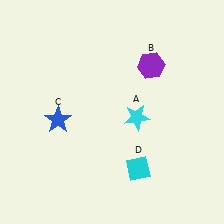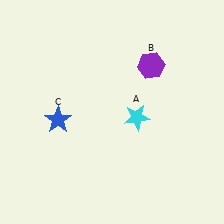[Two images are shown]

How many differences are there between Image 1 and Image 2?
There is 1 difference between the two images.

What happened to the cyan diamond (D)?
The cyan diamond (D) was removed in Image 2. It was in the bottom-right area of Image 1.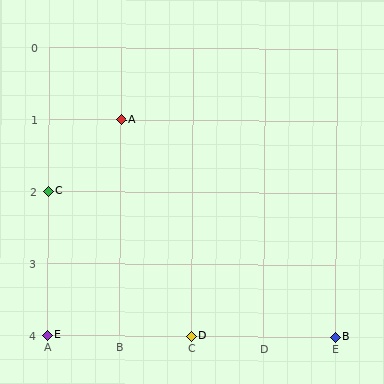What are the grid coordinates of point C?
Point C is at grid coordinates (A, 2).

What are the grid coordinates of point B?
Point B is at grid coordinates (E, 4).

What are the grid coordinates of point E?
Point E is at grid coordinates (A, 4).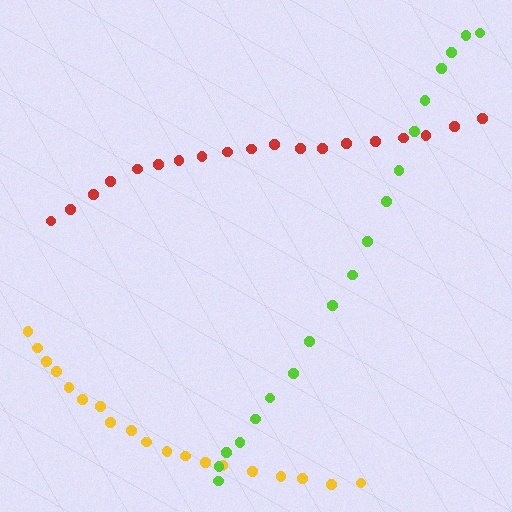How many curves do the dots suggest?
There are 3 distinct paths.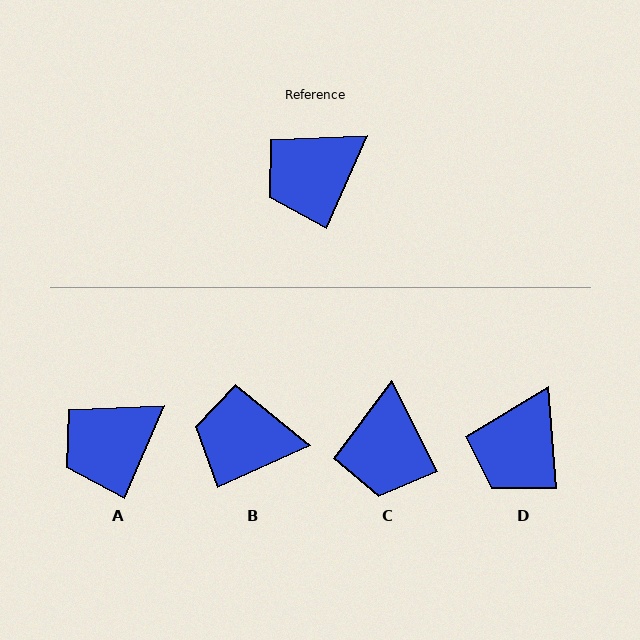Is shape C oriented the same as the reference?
No, it is off by about 51 degrees.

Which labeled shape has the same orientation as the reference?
A.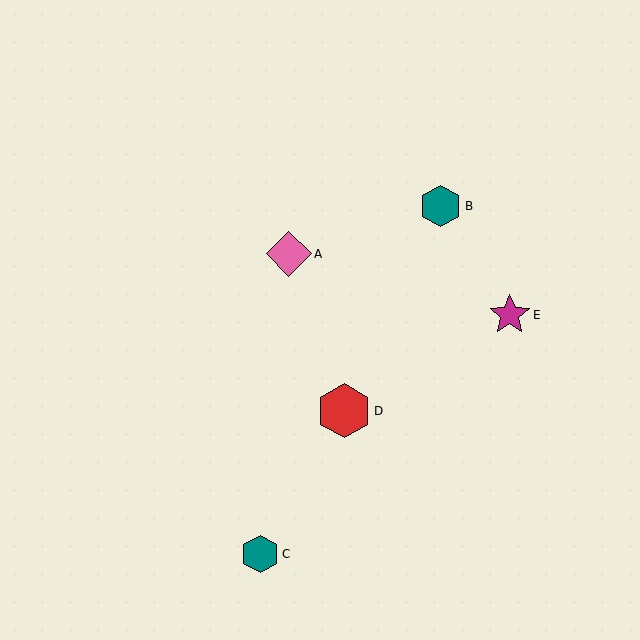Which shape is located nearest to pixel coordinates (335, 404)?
The red hexagon (labeled D) at (344, 411) is nearest to that location.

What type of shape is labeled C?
Shape C is a teal hexagon.